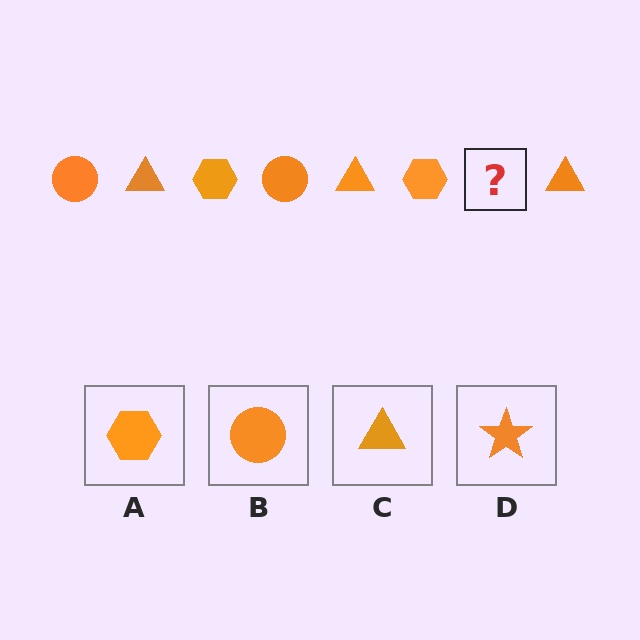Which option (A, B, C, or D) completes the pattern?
B.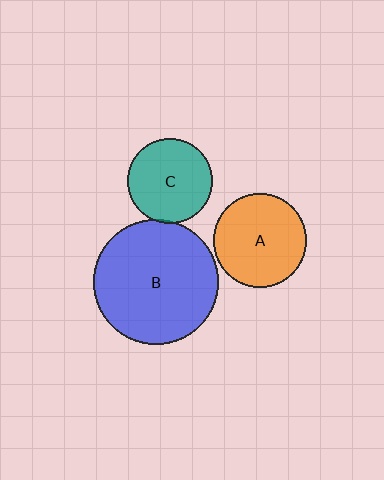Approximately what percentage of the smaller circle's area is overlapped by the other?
Approximately 5%.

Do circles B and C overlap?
Yes.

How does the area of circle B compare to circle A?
Approximately 1.8 times.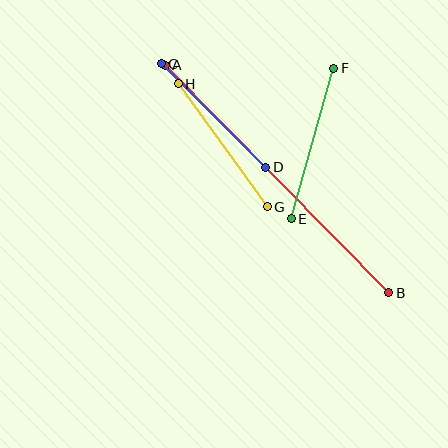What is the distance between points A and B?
The distance is approximately 319 pixels.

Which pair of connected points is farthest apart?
Points A and B are farthest apart.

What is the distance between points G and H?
The distance is approximately 152 pixels.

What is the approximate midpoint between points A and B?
The midpoint is at approximately (277, 179) pixels.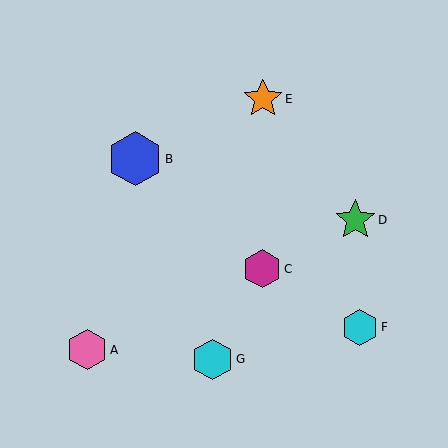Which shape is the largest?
The blue hexagon (labeled B) is the largest.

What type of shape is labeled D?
Shape D is a green star.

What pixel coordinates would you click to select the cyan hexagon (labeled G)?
Click at (213, 359) to select the cyan hexagon G.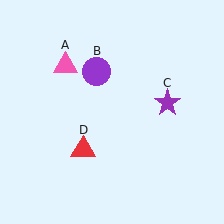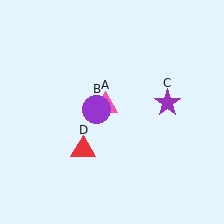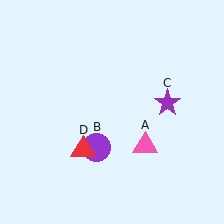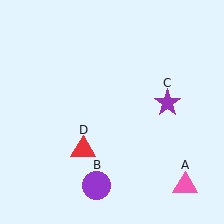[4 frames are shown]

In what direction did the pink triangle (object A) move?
The pink triangle (object A) moved down and to the right.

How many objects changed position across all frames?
2 objects changed position: pink triangle (object A), purple circle (object B).